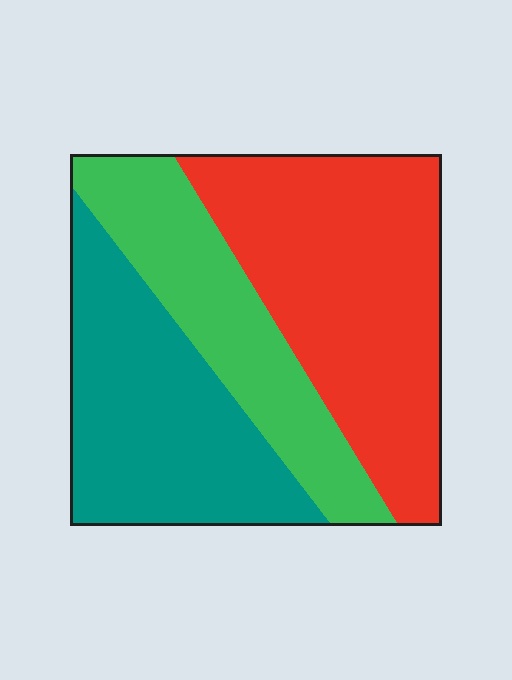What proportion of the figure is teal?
Teal takes up about one third (1/3) of the figure.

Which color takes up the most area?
Red, at roughly 40%.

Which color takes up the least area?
Green, at roughly 25%.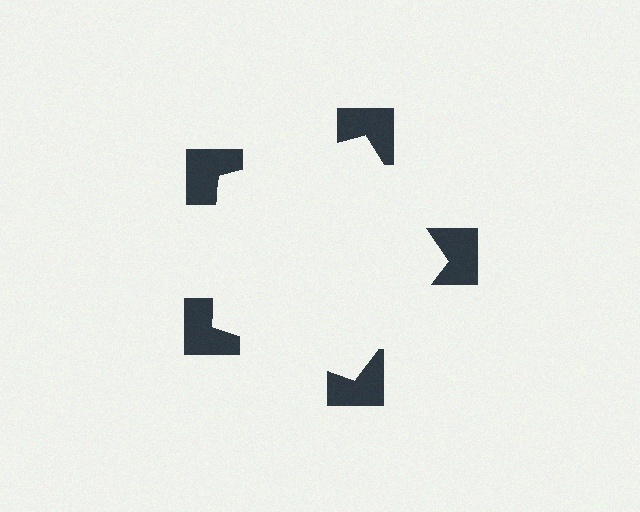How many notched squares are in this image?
There are 5 — one at each vertex of the illusory pentagon.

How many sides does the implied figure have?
5 sides.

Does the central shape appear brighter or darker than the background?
It typically appears slightly brighter than the background, even though no actual brightness change is drawn.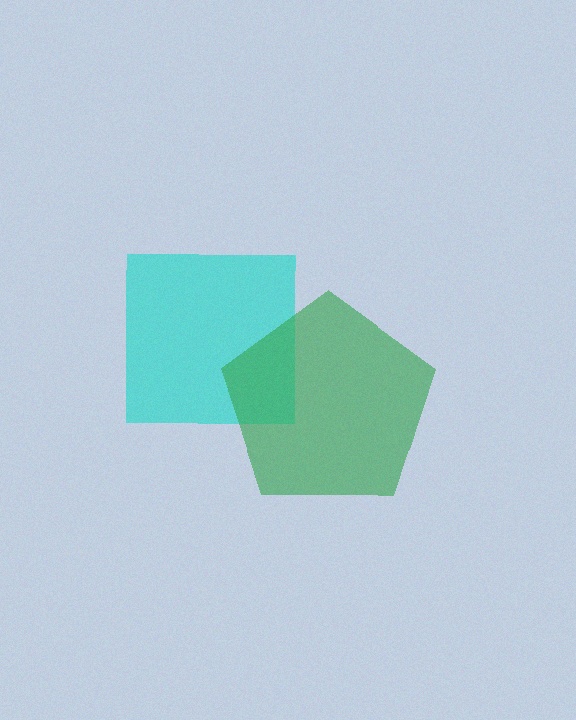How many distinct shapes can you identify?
There are 2 distinct shapes: a cyan square, a green pentagon.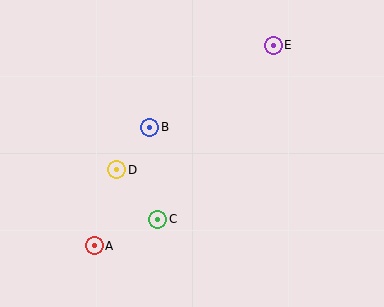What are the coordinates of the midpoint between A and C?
The midpoint between A and C is at (126, 232).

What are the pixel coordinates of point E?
Point E is at (273, 45).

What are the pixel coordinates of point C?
Point C is at (158, 219).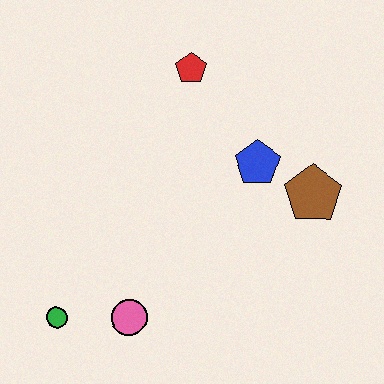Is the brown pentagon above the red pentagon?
No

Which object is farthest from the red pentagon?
The green circle is farthest from the red pentagon.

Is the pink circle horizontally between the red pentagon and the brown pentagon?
No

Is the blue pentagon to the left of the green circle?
No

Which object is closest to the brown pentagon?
The blue pentagon is closest to the brown pentagon.